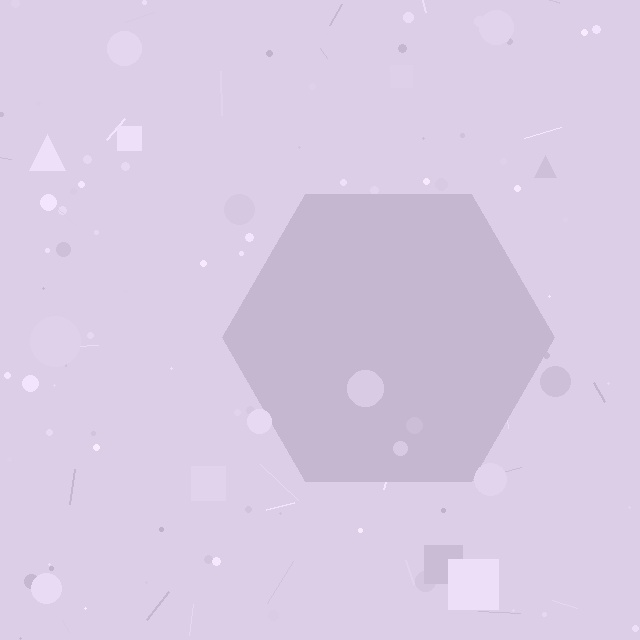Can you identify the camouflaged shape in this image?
The camouflaged shape is a hexagon.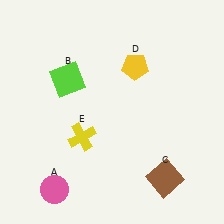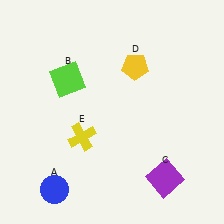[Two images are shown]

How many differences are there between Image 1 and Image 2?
There are 2 differences between the two images.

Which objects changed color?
A changed from pink to blue. C changed from brown to purple.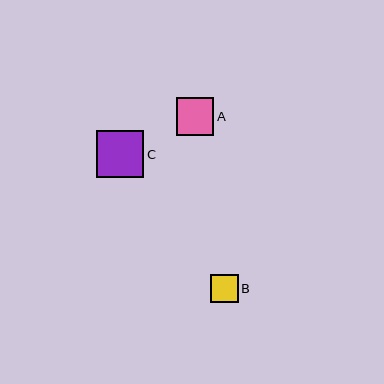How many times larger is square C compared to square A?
Square C is approximately 1.2 times the size of square A.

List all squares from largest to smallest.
From largest to smallest: C, A, B.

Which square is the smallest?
Square B is the smallest with a size of approximately 28 pixels.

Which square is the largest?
Square C is the largest with a size of approximately 47 pixels.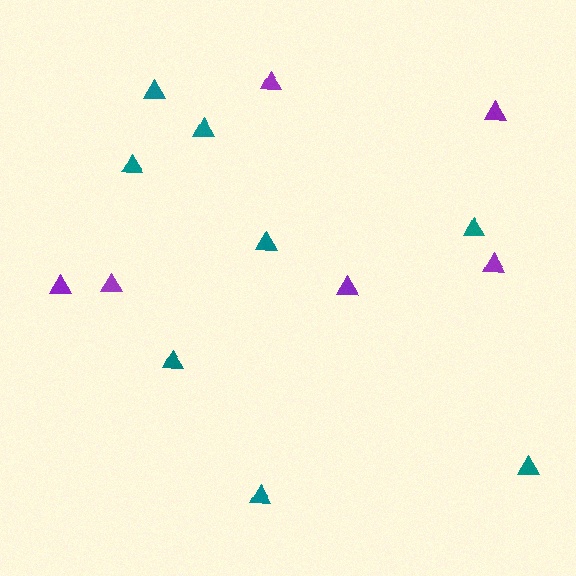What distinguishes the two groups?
There are 2 groups: one group of purple triangles (6) and one group of teal triangles (8).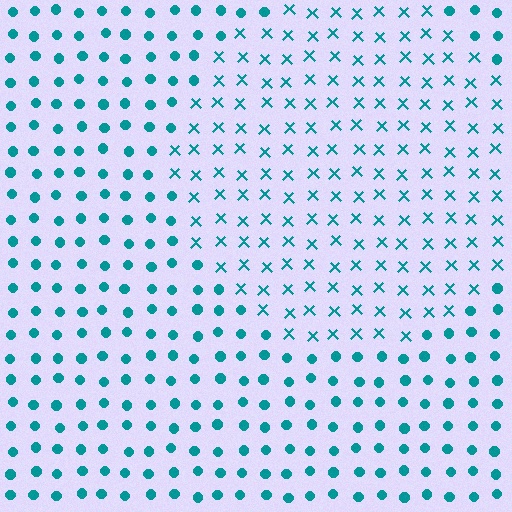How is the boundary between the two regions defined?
The boundary is defined by a change in element shape: X marks inside vs. circles outside. All elements share the same color and spacing.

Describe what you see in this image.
The image is filled with small teal elements arranged in a uniform grid. A circle-shaped region contains X marks, while the surrounding area contains circles. The boundary is defined purely by the change in element shape.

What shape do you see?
I see a circle.